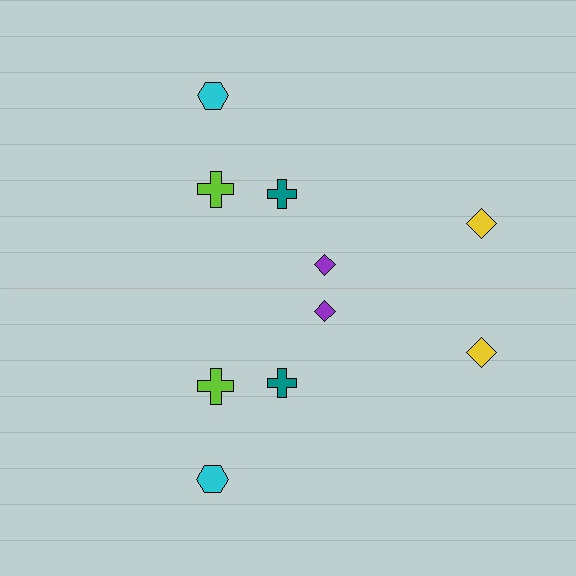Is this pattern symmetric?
Yes, this pattern has bilateral (reflection) symmetry.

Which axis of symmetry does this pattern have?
The pattern has a horizontal axis of symmetry running through the center of the image.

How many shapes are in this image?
There are 10 shapes in this image.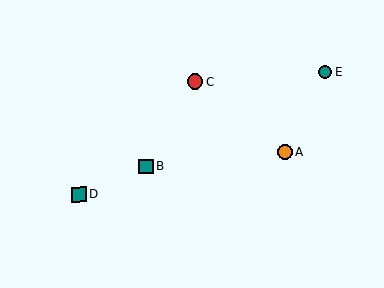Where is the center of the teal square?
The center of the teal square is at (146, 167).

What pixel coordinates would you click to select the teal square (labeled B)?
Click at (146, 167) to select the teal square B.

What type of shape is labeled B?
Shape B is a teal square.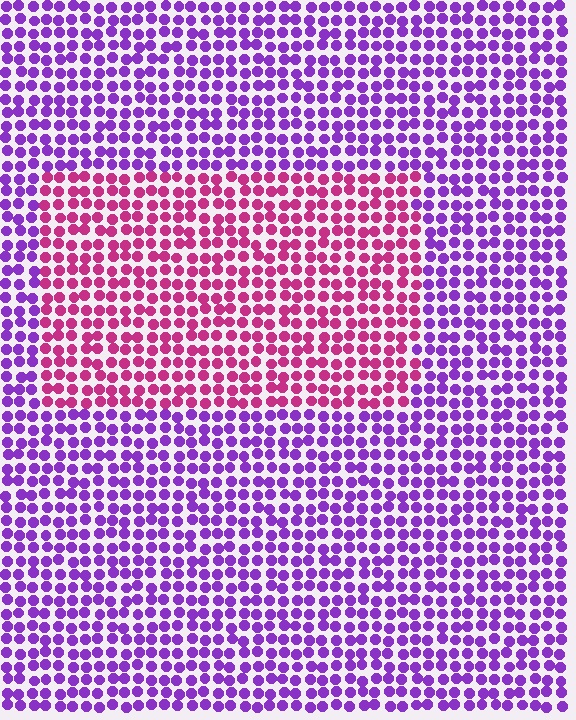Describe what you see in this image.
The image is filled with small purple elements in a uniform arrangement. A rectangle-shaped region is visible where the elements are tinted to a slightly different hue, forming a subtle color boundary.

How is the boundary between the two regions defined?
The boundary is defined purely by a slight shift in hue (about 50 degrees). Spacing, size, and orientation are identical on both sides.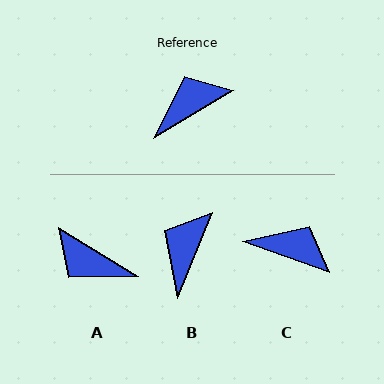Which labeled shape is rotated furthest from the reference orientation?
A, about 117 degrees away.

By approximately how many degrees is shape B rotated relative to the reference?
Approximately 37 degrees counter-clockwise.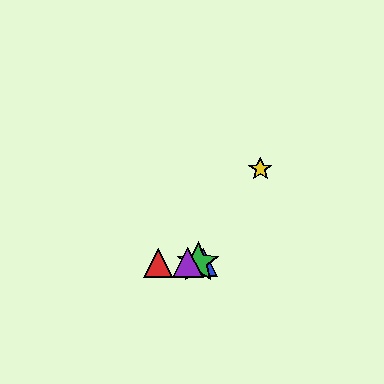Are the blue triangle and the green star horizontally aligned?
Yes, both are at y≈263.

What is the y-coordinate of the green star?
The green star is at y≈263.